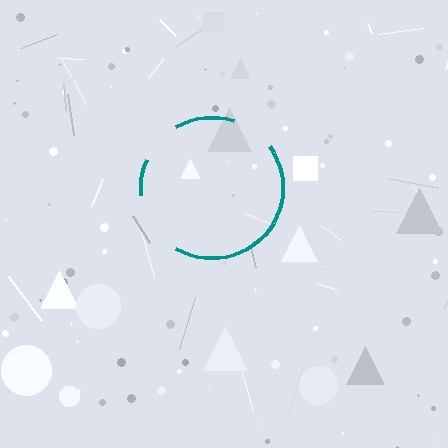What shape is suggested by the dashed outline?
The dashed outline suggests a circle.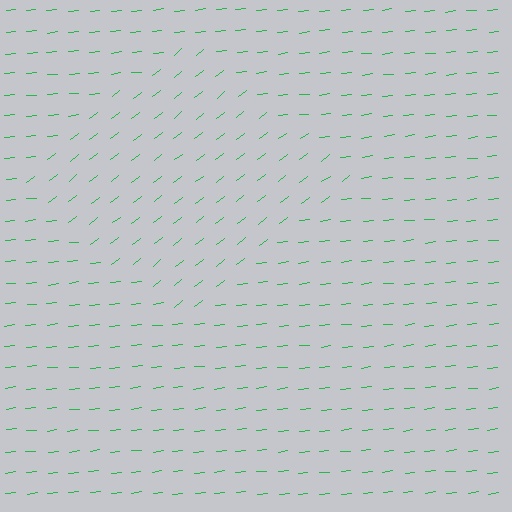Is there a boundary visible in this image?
Yes, there is a texture boundary formed by a change in line orientation.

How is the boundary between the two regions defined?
The boundary is defined purely by a change in line orientation (approximately 32 degrees difference). All lines are the same color and thickness.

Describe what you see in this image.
The image is filled with small green line segments. A diamond region in the image has lines oriented differently from the surrounding lines, creating a visible texture boundary.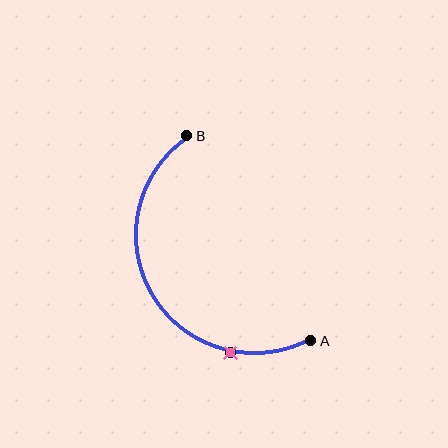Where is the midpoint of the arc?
The arc midpoint is the point on the curve farthest from the straight line joining A and B. It sits to the left of that line.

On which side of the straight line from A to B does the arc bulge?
The arc bulges to the left of the straight line connecting A and B.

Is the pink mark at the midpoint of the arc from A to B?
No. The pink mark lies on the arc but is closer to endpoint A. The arc midpoint would be at the point on the curve equidistant along the arc from both A and B.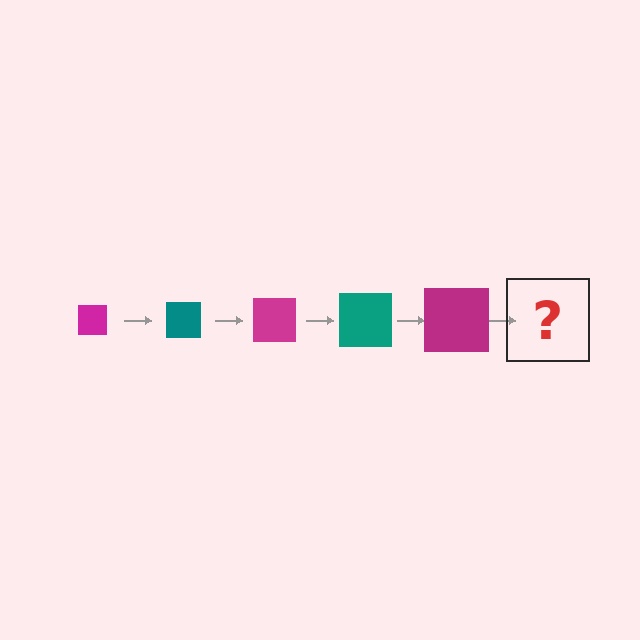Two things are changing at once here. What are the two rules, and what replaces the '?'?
The two rules are that the square grows larger each step and the color cycles through magenta and teal. The '?' should be a teal square, larger than the previous one.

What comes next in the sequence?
The next element should be a teal square, larger than the previous one.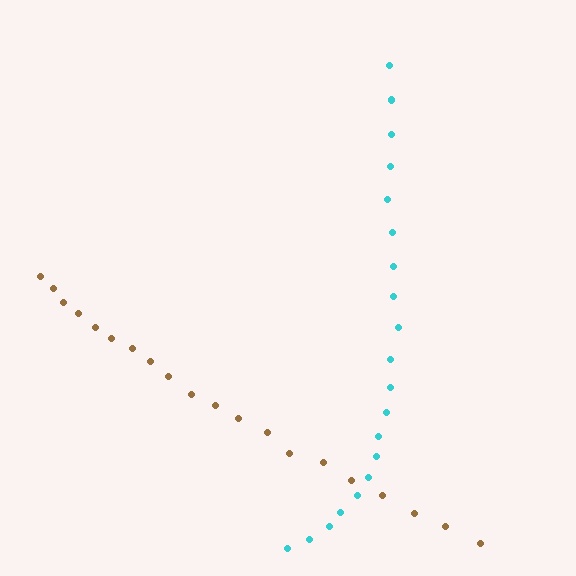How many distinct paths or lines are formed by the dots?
There are 2 distinct paths.